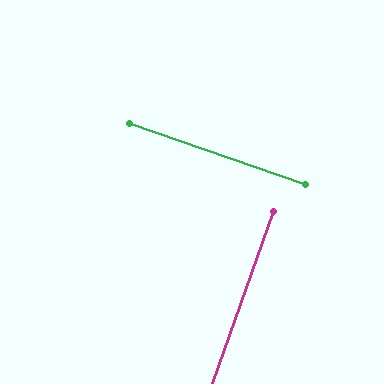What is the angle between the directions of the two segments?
Approximately 90 degrees.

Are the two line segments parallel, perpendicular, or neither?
Perpendicular — they meet at approximately 90°.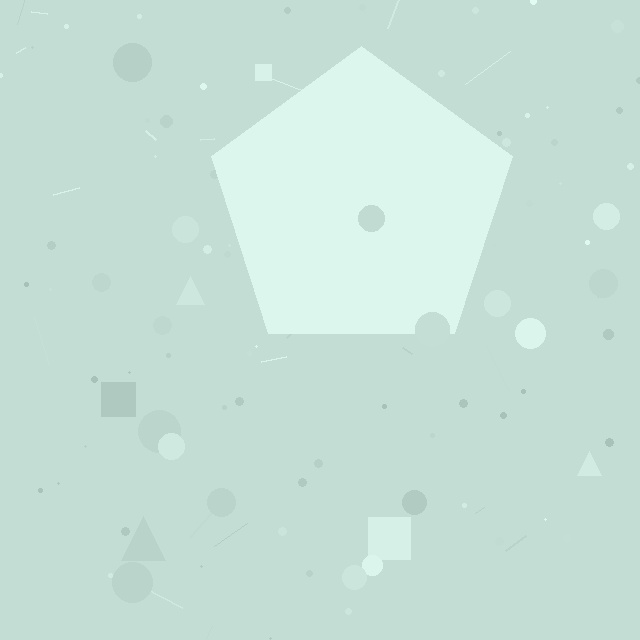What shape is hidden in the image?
A pentagon is hidden in the image.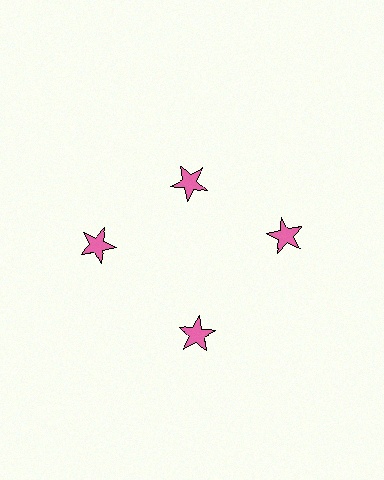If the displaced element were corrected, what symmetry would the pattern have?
It would have 4-fold rotational symmetry — the pattern would map onto itself every 90 degrees.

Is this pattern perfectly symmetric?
No. The 4 pink stars are arranged in a ring, but one element near the 12 o'clock position is pulled inward toward the center, breaking the 4-fold rotational symmetry.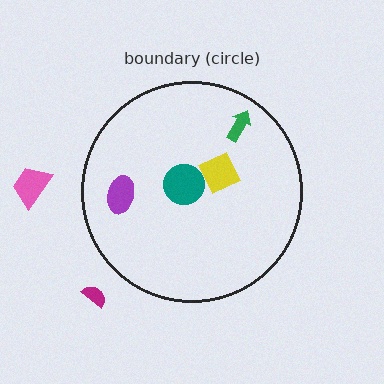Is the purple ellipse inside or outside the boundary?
Inside.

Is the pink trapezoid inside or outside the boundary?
Outside.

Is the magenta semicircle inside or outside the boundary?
Outside.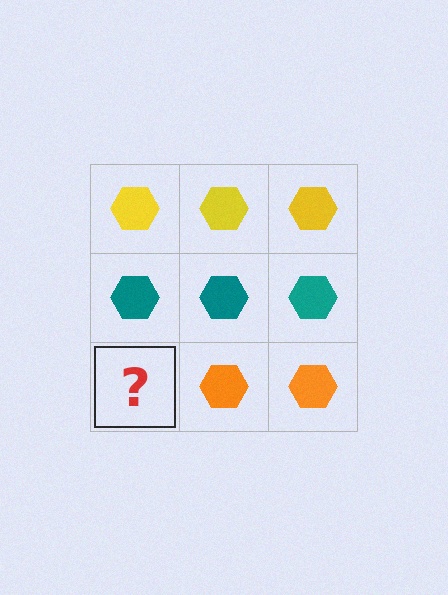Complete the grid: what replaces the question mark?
The question mark should be replaced with an orange hexagon.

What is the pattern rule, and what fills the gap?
The rule is that each row has a consistent color. The gap should be filled with an orange hexagon.